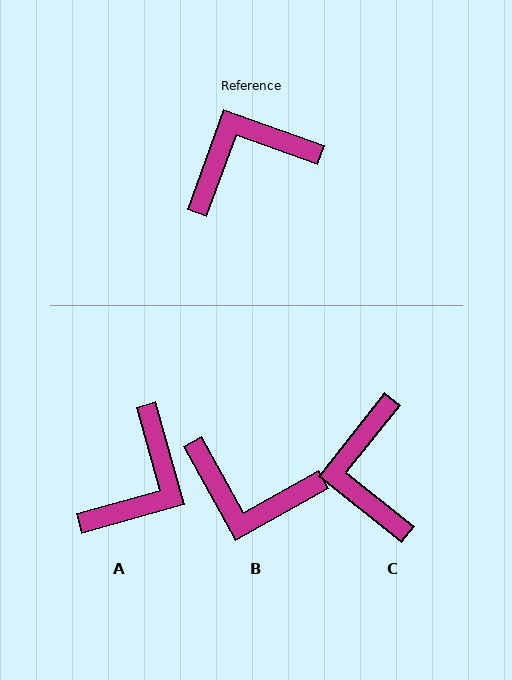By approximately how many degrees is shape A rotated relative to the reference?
Approximately 145 degrees clockwise.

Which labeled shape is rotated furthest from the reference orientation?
A, about 145 degrees away.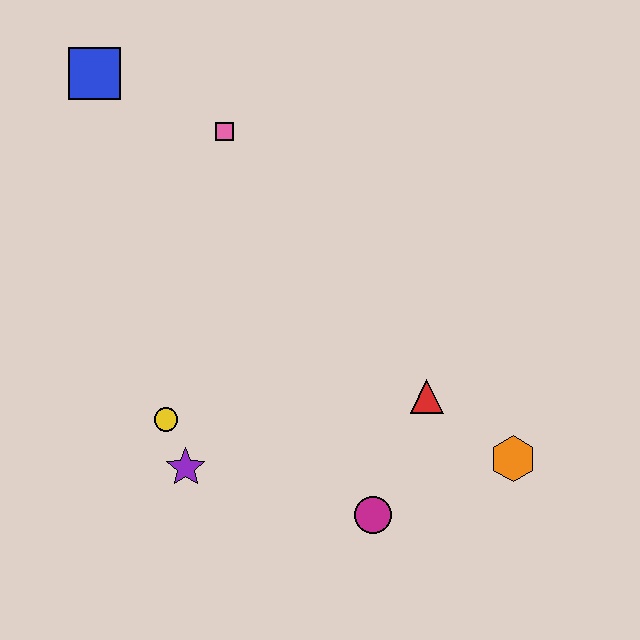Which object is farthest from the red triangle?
The blue square is farthest from the red triangle.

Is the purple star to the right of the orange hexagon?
No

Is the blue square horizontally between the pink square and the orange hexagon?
No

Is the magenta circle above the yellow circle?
No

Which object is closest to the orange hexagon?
The red triangle is closest to the orange hexagon.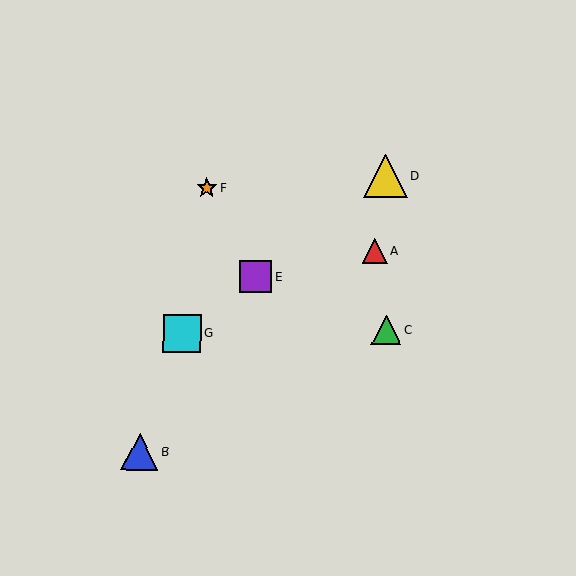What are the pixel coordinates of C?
Object C is at (386, 330).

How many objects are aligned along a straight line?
3 objects (D, E, G) are aligned along a straight line.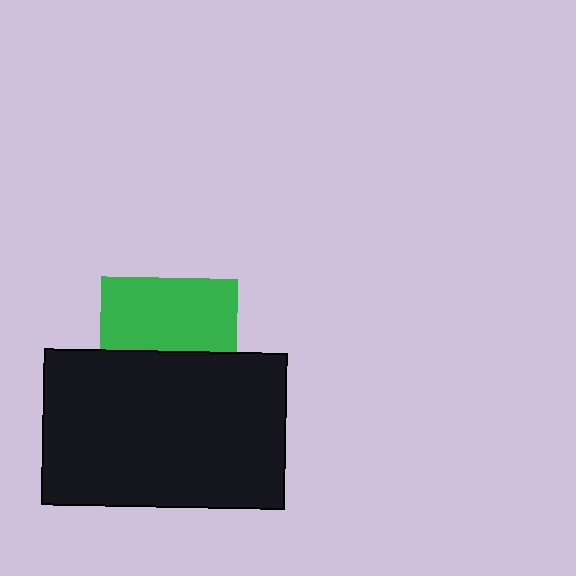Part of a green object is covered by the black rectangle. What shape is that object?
It is a square.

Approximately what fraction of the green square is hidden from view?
Roughly 46% of the green square is hidden behind the black rectangle.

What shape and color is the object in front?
The object in front is a black rectangle.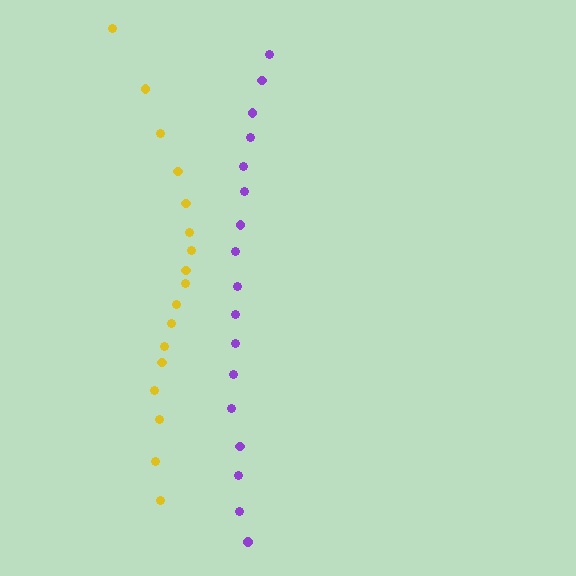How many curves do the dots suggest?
There are 2 distinct paths.